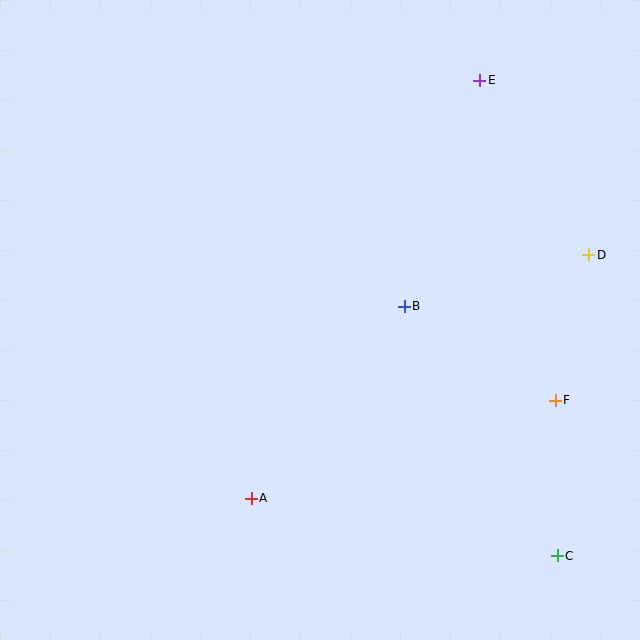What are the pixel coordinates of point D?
Point D is at (589, 255).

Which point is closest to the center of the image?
Point B at (404, 306) is closest to the center.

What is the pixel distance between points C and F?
The distance between C and F is 156 pixels.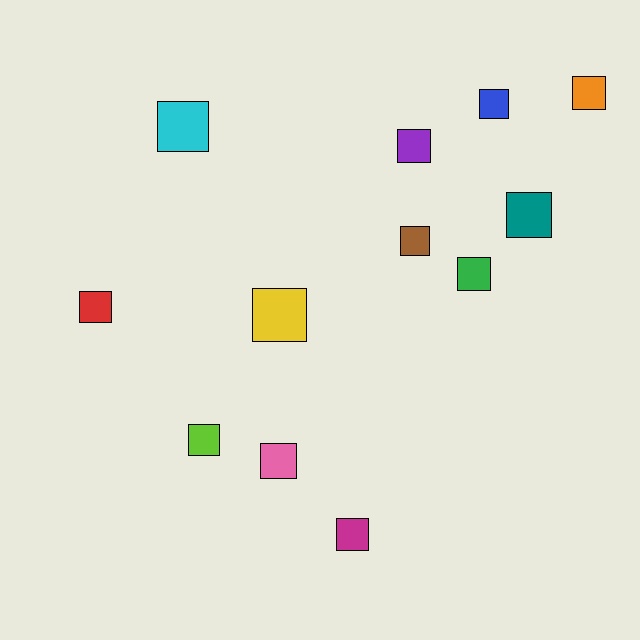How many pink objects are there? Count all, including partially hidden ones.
There is 1 pink object.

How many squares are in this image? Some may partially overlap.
There are 12 squares.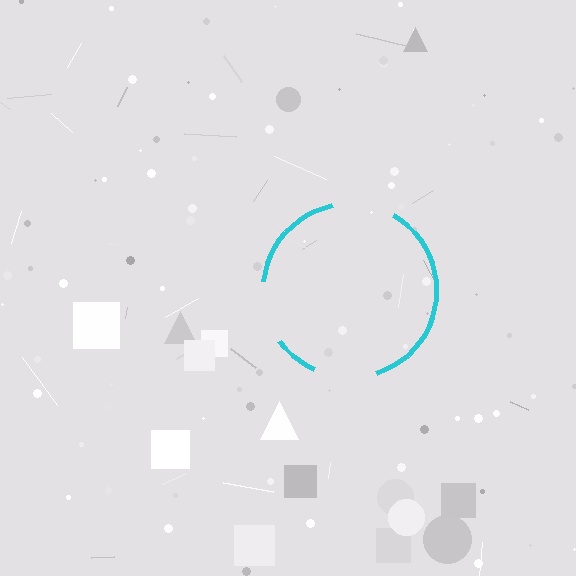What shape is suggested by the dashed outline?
The dashed outline suggests a circle.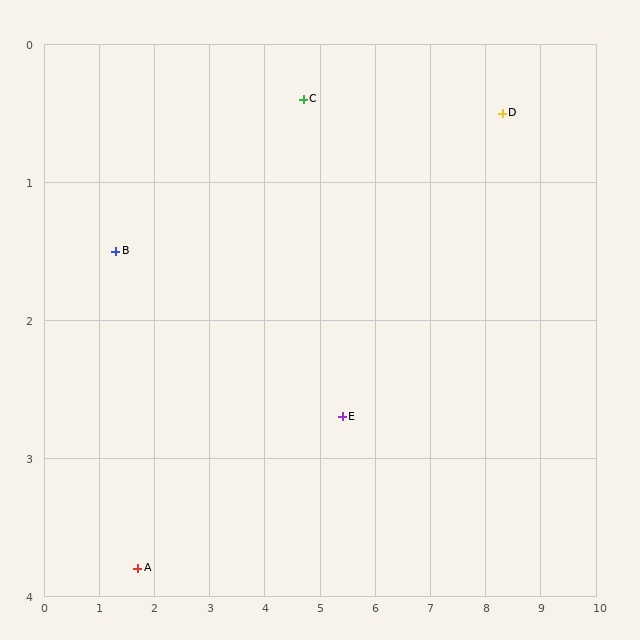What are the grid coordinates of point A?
Point A is at approximately (1.7, 3.8).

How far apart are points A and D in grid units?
Points A and D are about 7.4 grid units apart.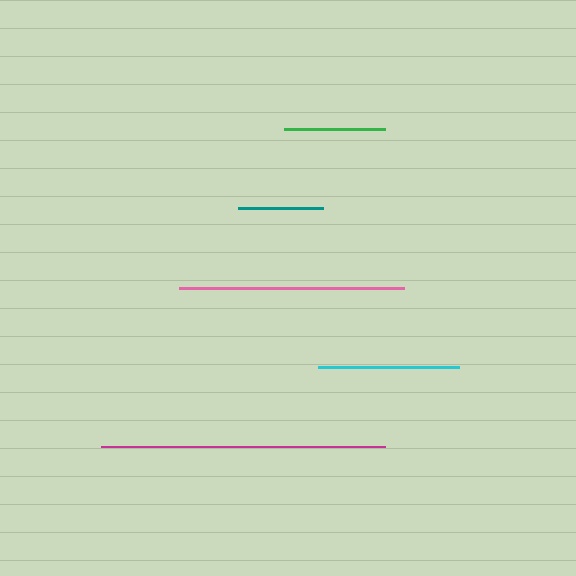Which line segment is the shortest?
The teal line is the shortest at approximately 85 pixels.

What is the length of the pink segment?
The pink segment is approximately 225 pixels long.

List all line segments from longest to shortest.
From longest to shortest: magenta, pink, cyan, green, teal.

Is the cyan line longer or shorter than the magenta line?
The magenta line is longer than the cyan line.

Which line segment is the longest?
The magenta line is the longest at approximately 284 pixels.